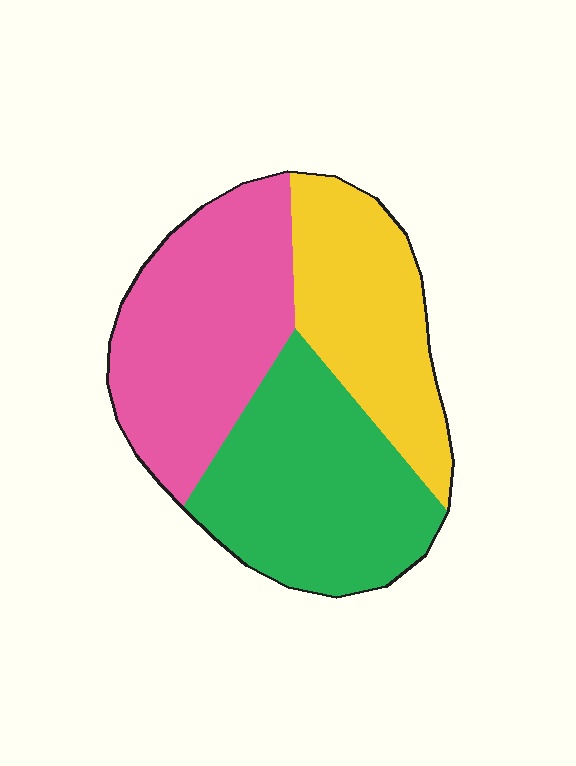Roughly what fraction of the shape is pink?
Pink takes up about three eighths (3/8) of the shape.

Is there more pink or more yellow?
Pink.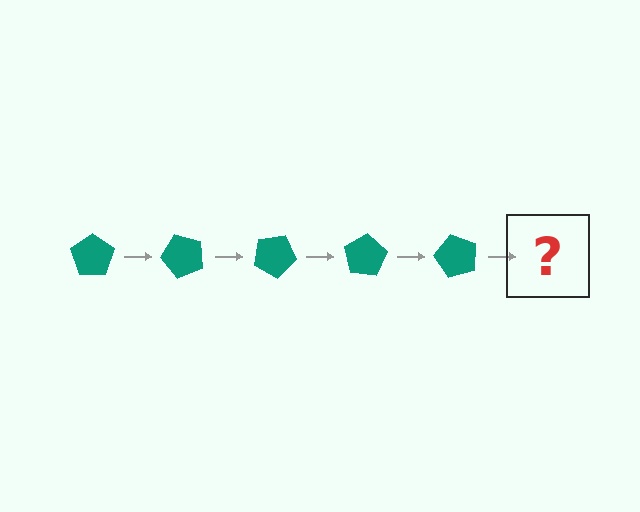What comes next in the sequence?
The next element should be a teal pentagon rotated 250 degrees.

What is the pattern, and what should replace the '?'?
The pattern is that the pentagon rotates 50 degrees each step. The '?' should be a teal pentagon rotated 250 degrees.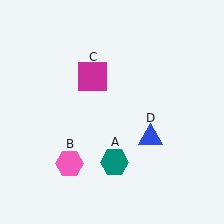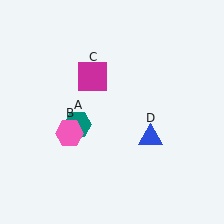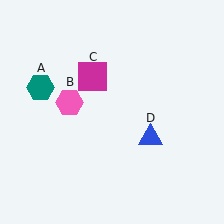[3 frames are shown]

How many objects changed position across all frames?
2 objects changed position: teal hexagon (object A), pink hexagon (object B).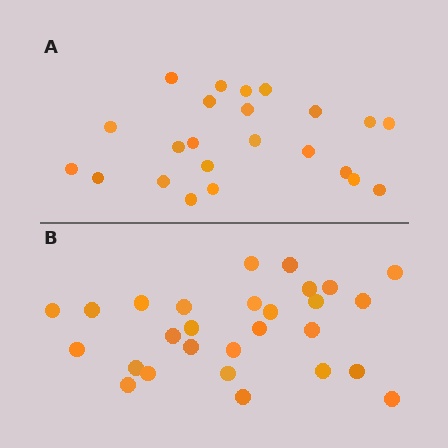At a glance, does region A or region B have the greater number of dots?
Region B (the bottom region) has more dots.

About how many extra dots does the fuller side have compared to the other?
Region B has about 5 more dots than region A.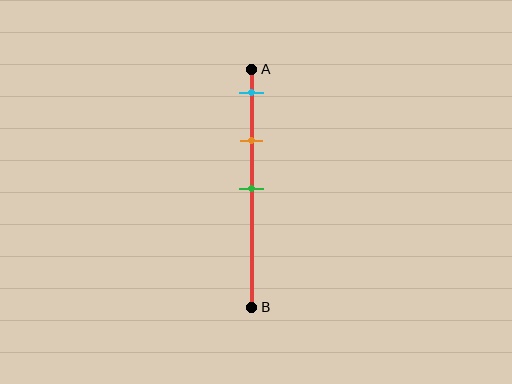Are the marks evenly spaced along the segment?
Yes, the marks are approximately evenly spaced.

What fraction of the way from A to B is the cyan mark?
The cyan mark is approximately 10% (0.1) of the way from A to B.